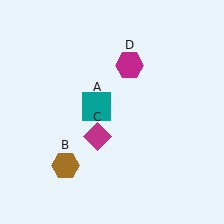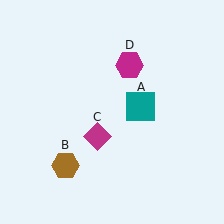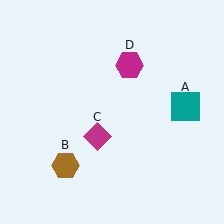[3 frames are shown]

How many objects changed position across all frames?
1 object changed position: teal square (object A).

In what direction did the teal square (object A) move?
The teal square (object A) moved right.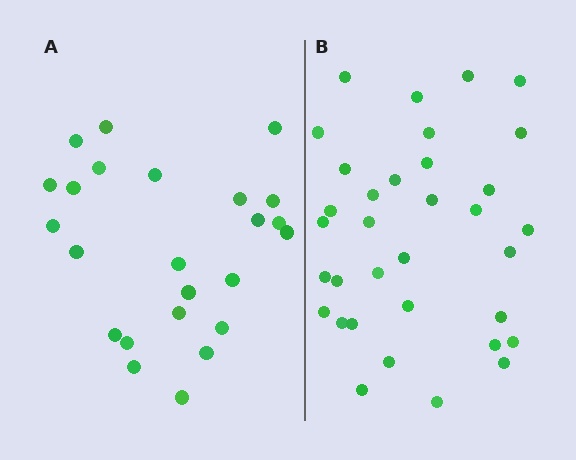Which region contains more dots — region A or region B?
Region B (the right region) has more dots.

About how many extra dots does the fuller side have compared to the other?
Region B has roughly 10 or so more dots than region A.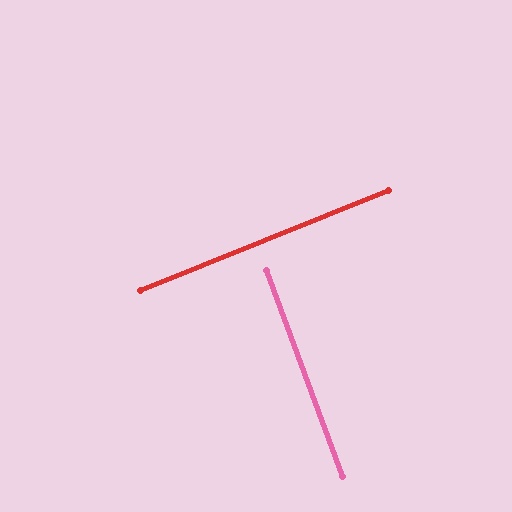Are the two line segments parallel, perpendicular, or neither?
Perpendicular — they meet at approximately 88°.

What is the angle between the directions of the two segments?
Approximately 88 degrees.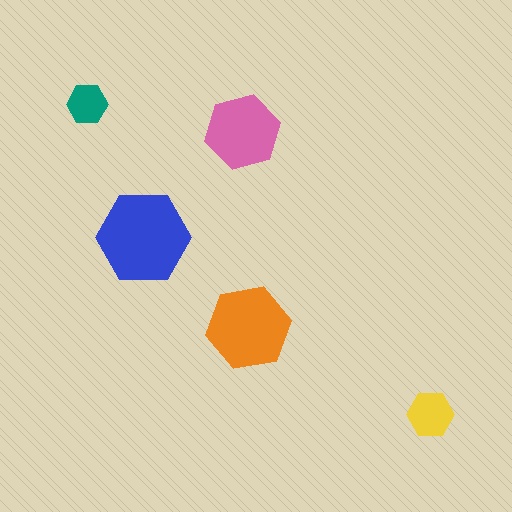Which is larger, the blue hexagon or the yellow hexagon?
The blue one.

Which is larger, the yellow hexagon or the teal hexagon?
The yellow one.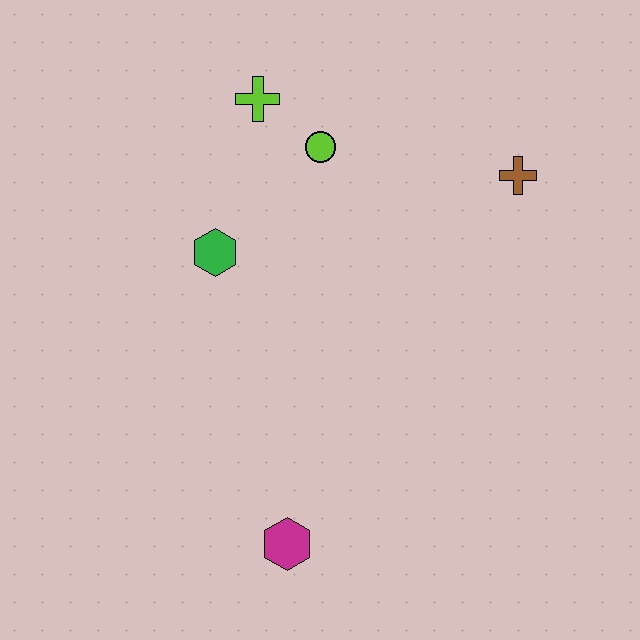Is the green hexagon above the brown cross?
No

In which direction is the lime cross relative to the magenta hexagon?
The lime cross is above the magenta hexagon.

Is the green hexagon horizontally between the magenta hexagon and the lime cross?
No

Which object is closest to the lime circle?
The lime cross is closest to the lime circle.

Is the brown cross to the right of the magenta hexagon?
Yes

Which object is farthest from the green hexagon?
The brown cross is farthest from the green hexagon.